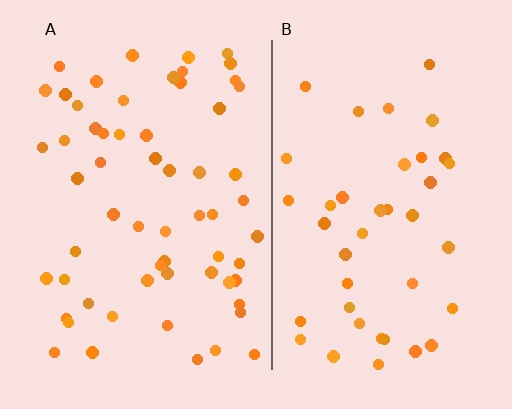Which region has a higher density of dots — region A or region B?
A (the left).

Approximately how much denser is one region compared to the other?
Approximately 1.5× — region A over region B.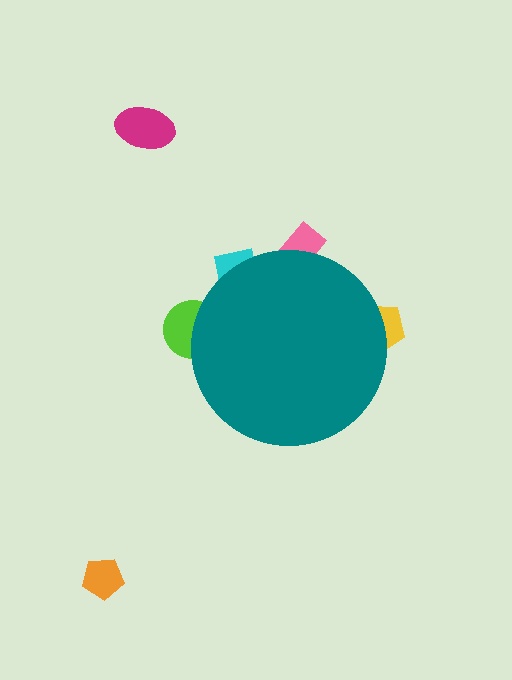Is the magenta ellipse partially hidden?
No, the magenta ellipse is fully visible.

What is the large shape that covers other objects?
A teal circle.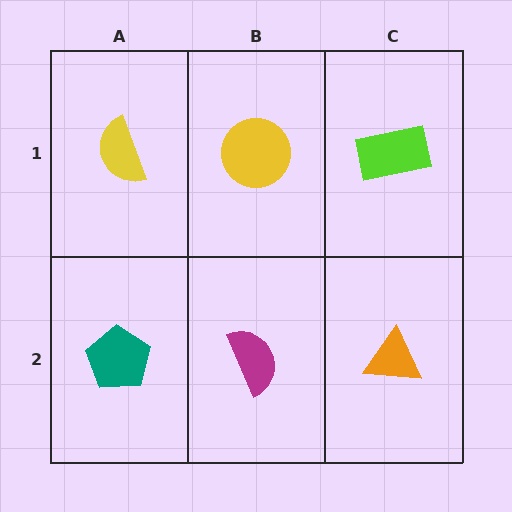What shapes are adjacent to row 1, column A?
A teal pentagon (row 2, column A), a yellow circle (row 1, column B).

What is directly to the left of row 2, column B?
A teal pentagon.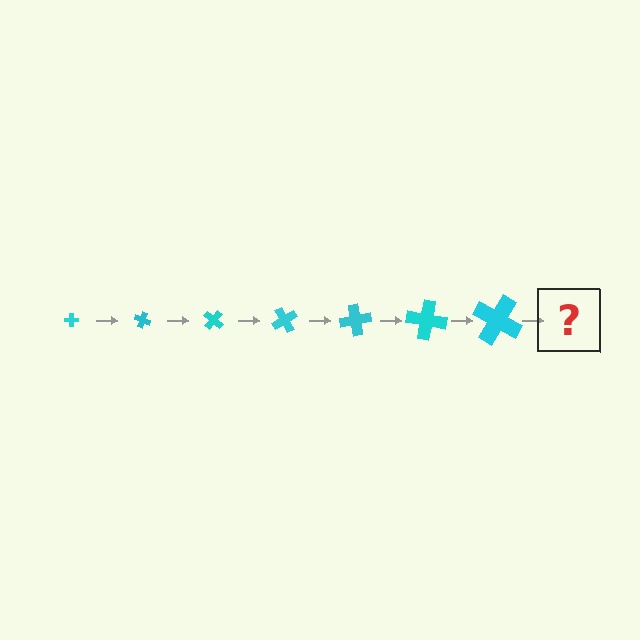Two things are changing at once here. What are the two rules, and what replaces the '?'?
The two rules are that the cross grows larger each step and it rotates 20 degrees each step. The '?' should be a cross, larger than the previous one and rotated 140 degrees from the start.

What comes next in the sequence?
The next element should be a cross, larger than the previous one and rotated 140 degrees from the start.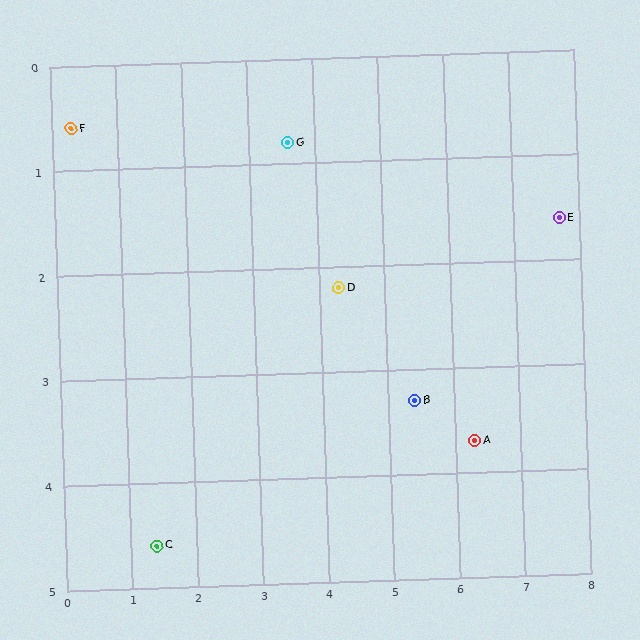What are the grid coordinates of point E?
Point E is at approximately (7.7, 1.6).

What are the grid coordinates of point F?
Point F is at approximately (0.3, 0.6).